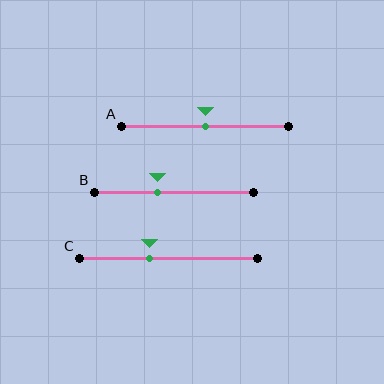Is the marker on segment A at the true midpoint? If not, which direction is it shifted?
Yes, the marker on segment A is at the true midpoint.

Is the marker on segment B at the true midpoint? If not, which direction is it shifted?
No, the marker on segment B is shifted to the left by about 10% of the segment length.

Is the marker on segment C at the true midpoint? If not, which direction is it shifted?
No, the marker on segment C is shifted to the left by about 11% of the segment length.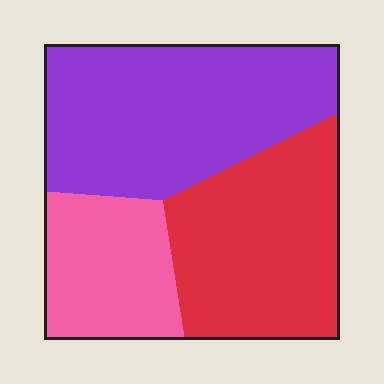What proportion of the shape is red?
Red covers about 35% of the shape.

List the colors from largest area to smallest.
From largest to smallest: purple, red, pink.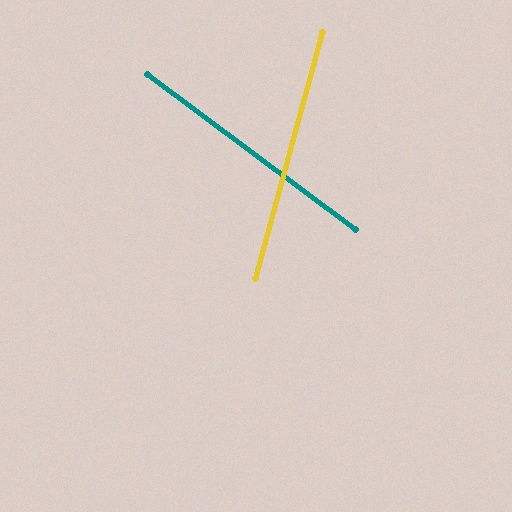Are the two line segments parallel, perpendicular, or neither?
Neither parallel nor perpendicular — they differ by about 69°.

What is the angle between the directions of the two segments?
Approximately 69 degrees.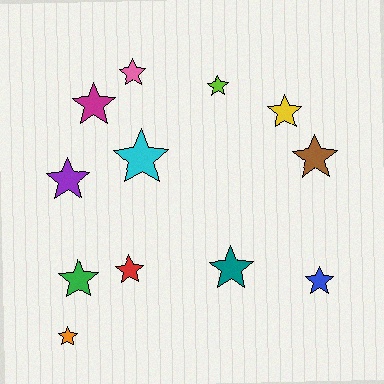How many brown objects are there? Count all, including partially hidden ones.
There is 1 brown object.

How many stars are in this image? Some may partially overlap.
There are 12 stars.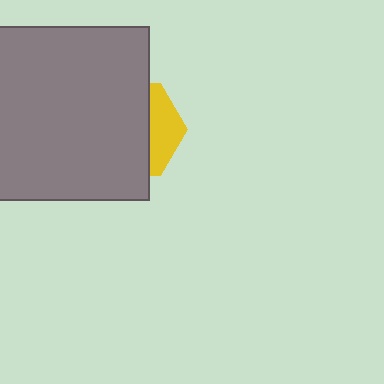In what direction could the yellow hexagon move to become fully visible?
The yellow hexagon could move right. That would shift it out from behind the gray square entirely.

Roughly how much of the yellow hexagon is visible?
A small part of it is visible (roughly 31%).